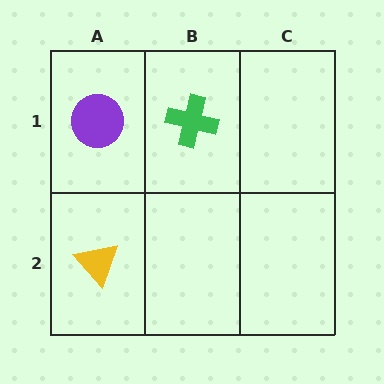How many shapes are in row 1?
2 shapes.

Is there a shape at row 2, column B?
No, that cell is empty.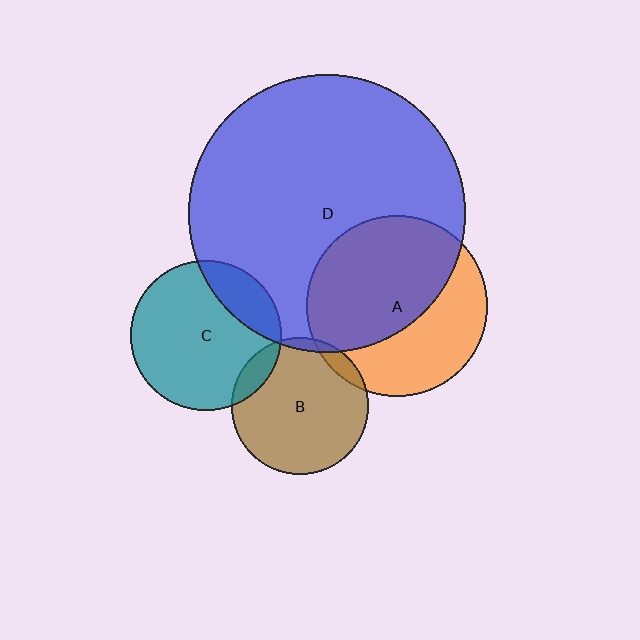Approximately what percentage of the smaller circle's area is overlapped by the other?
Approximately 60%.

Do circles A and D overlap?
Yes.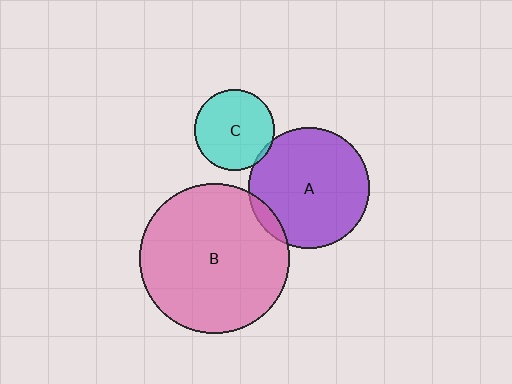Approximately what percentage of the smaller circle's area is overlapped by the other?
Approximately 5%.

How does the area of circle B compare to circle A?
Approximately 1.5 times.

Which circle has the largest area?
Circle B (pink).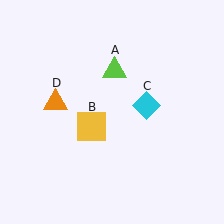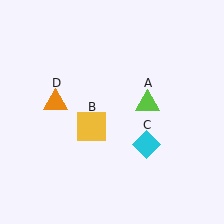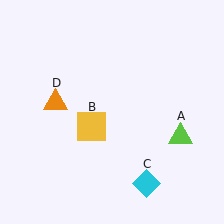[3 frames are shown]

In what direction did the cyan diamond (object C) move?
The cyan diamond (object C) moved down.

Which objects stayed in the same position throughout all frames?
Yellow square (object B) and orange triangle (object D) remained stationary.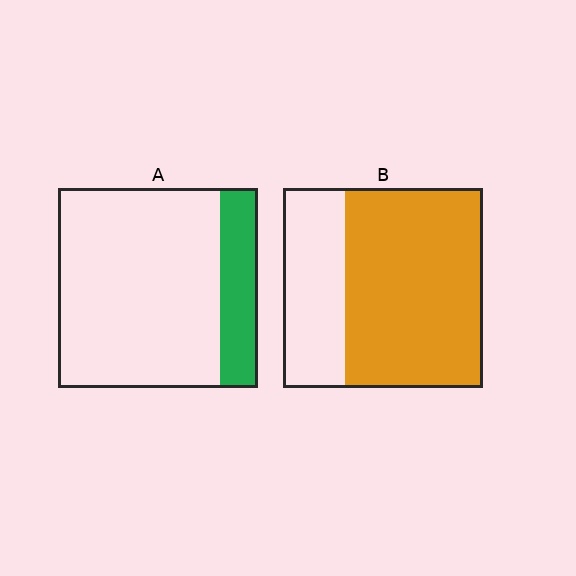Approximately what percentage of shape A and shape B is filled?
A is approximately 20% and B is approximately 70%.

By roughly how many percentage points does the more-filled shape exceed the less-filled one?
By roughly 50 percentage points (B over A).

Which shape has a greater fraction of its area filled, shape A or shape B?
Shape B.